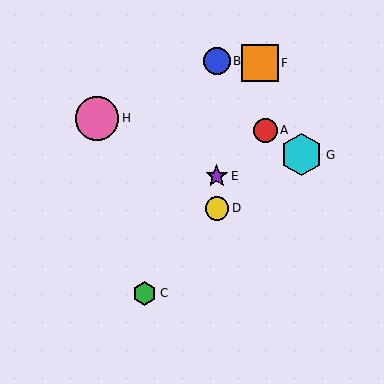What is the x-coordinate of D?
Object D is at x≈217.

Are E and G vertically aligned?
No, E is at x≈217 and G is at x≈302.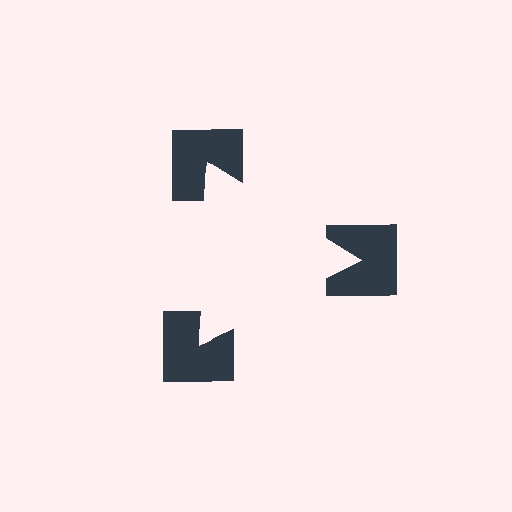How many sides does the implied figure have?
3 sides.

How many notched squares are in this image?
There are 3 — one at each vertex of the illusory triangle.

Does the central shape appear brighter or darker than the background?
It typically appears slightly brighter than the background, even though no actual brightness change is drawn.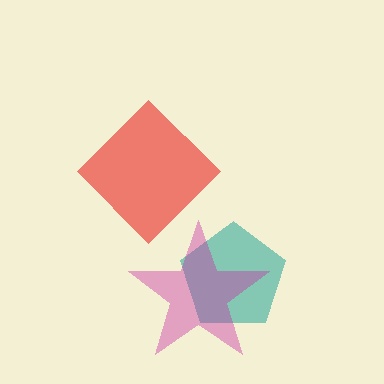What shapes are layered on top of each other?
The layered shapes are: a red diamond, a teal pentagon, a magenta star.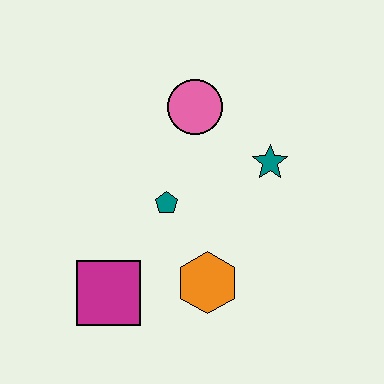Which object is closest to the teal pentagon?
The orange hexagon is closest to the teal pentagon.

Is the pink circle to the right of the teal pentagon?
Yes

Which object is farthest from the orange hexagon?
The pink circle is farthest from the orange hexagon.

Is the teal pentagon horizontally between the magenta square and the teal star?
Yes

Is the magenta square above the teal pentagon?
No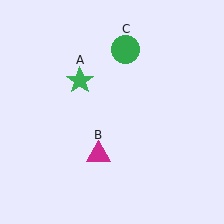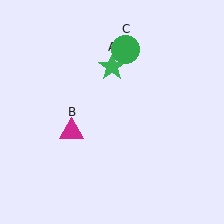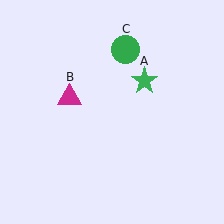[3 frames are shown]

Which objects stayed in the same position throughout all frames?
Green circle (object C) remained stationary.